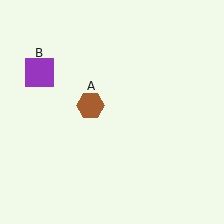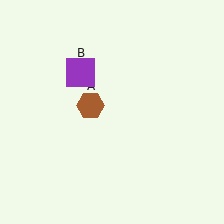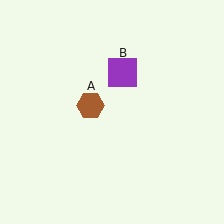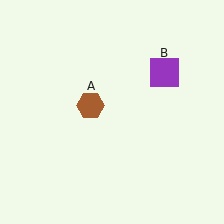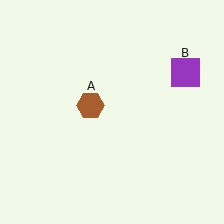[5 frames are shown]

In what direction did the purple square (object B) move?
The purple square (object B) moved right.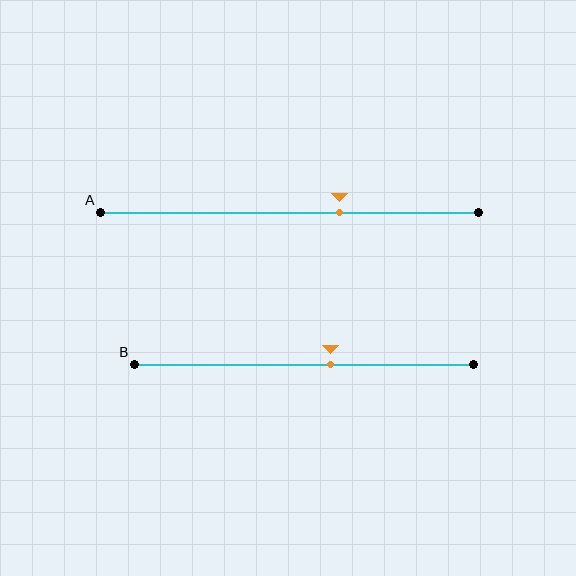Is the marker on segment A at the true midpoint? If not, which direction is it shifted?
No, the marker on segment A is shifted to the right by about 13% of the segment length.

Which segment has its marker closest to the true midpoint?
Segment B has its marker closest to the true midpoint.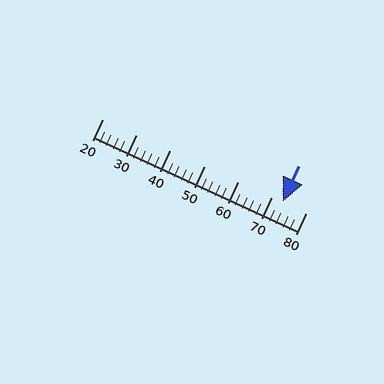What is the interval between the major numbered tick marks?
The major tick marks are spaced 10 units apart.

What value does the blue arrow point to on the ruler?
The blue arrow points to approximately 73.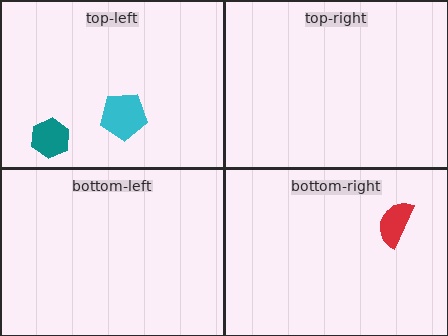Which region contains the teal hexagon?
The top-left region.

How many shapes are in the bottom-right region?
1.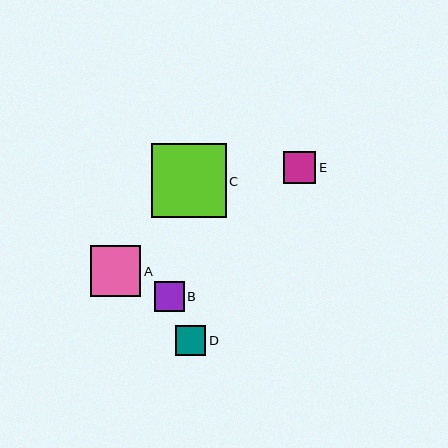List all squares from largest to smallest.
From largest to smallest: C, A, E, D, B.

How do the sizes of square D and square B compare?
Square D and square B are approximately the same size.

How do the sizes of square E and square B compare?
Square E and square B are approximately the same size.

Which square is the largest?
Square C is the largest with a size of approximately 74 pixels.